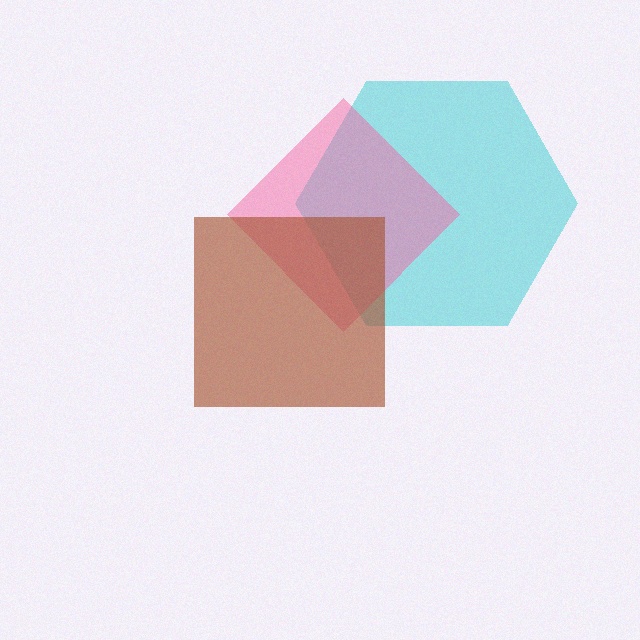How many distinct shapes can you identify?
There are 3 distinct shapes: a cyan hexagon, a pink diamond, a brown square.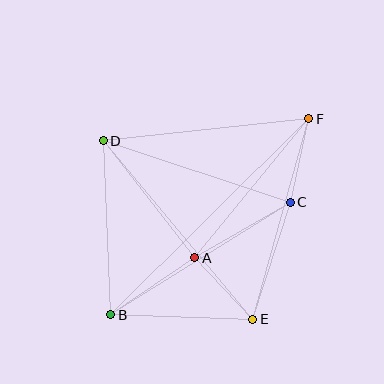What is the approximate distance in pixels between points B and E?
The distance between B and E is approximately 142 pixels.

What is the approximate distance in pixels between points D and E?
The distance between D and E is approximately 232 pixels.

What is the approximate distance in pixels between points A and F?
The distance between A and F is approximately 180 pixels.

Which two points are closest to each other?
Points A and E are closest to each other.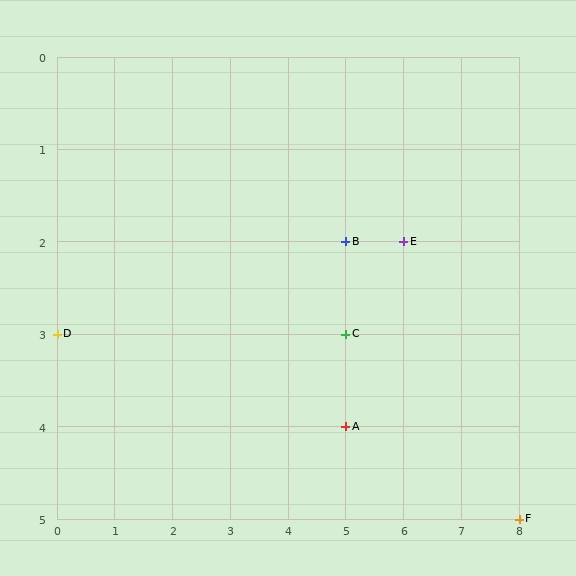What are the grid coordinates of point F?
Point F is at grid coordinates (8, 5).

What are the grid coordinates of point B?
Point B is at grid coordinates (5, 2).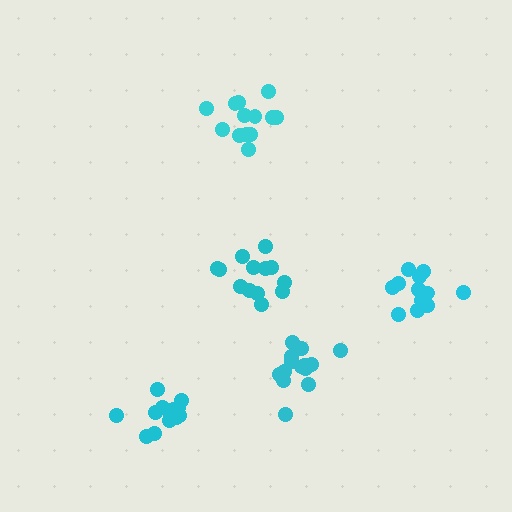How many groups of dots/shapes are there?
There are 5 groups.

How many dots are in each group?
Group 1: 13 dots, Group 2: 13 dots, Group 3: 15 dots, Group 4: 12 dots, Group 5: 14 dots (67 total).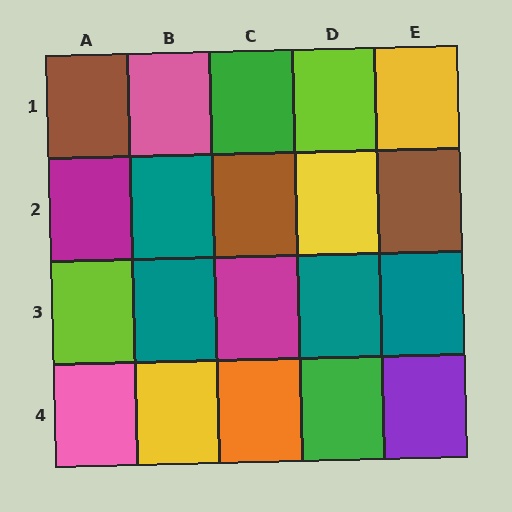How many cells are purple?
1 cell is purple.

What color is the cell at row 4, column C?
Orange.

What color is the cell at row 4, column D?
Green.